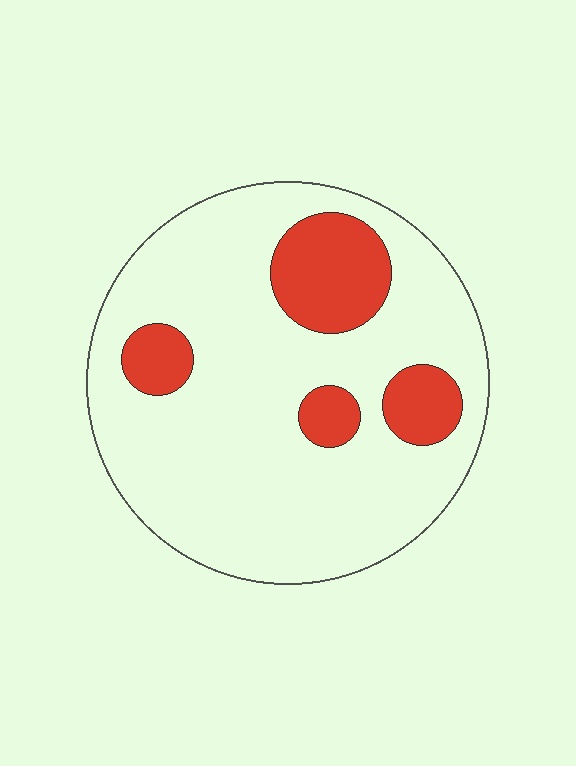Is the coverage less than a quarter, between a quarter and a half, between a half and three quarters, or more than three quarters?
Less than a quarter.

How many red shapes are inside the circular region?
4.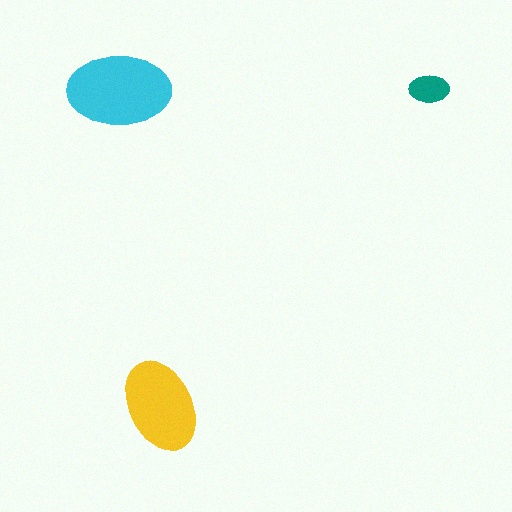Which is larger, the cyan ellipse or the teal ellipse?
The cyan one.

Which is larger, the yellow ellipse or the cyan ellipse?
The cyan one.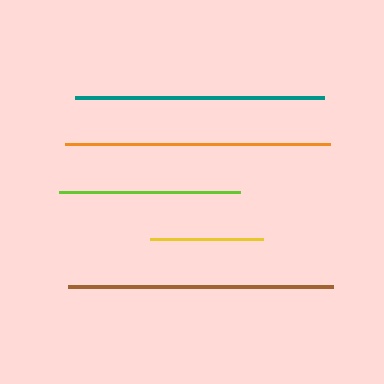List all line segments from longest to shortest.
From longest to shortest: orange, brown, teal, lime, yellow.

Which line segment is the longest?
The orange line is the longest at approximately 266 pixels.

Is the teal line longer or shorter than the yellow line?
The teal line is longer than the yellow line.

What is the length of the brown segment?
The brown segment is approximately 265 pixels long.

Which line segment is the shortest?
The yellow line is the shortest at approximately 113 pixels.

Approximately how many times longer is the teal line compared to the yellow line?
The teal line is approximately 2.2 times the length of the yellow line.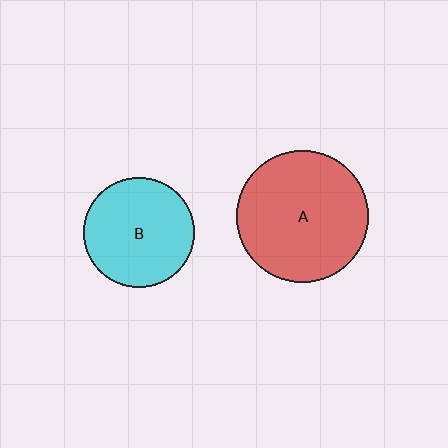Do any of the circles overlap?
No, none of the circles overlap.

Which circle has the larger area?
Circle A (red).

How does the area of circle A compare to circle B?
Approximately 1.4 times.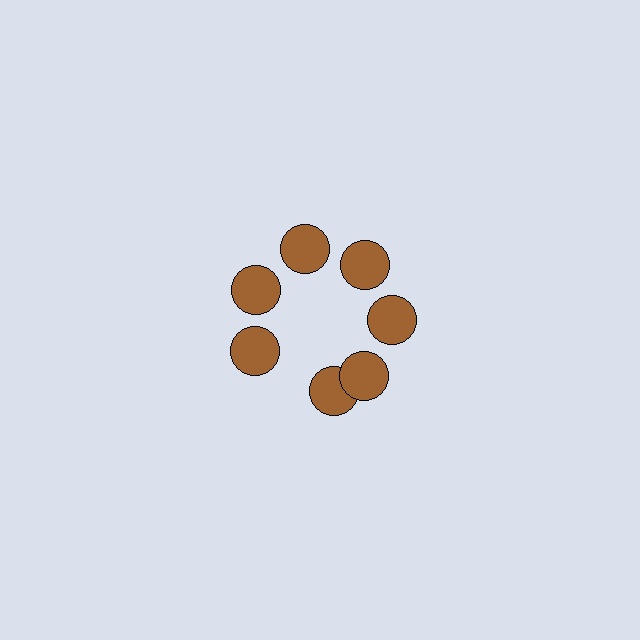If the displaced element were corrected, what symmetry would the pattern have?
It would have 7-fold rotational symmetry — the pattern would map onto itself every 51 degrees.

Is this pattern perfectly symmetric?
No. The 7 brown circles are arranged in a ring, but one element near the 6 o'clock position is rotated out of alignment along the ring, breaking the 7-fold rotational symmetry.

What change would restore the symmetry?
The symmetry would be restored by rotating it back into even spacing with its neighbors so that all 7 circles sit at equal angles and equal distance from the center.